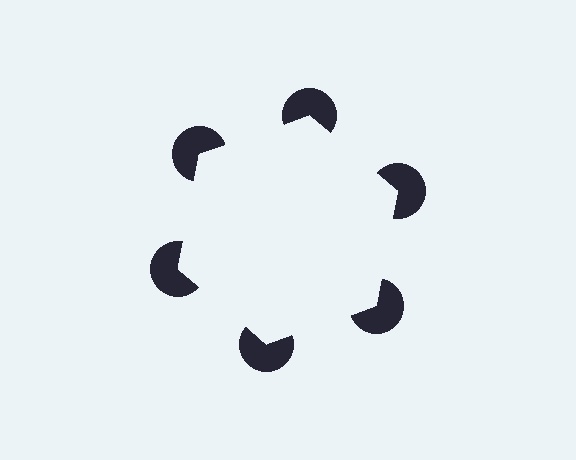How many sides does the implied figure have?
6 sides.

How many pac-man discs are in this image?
There are 6 — one at each vertex of the illusory hexagon.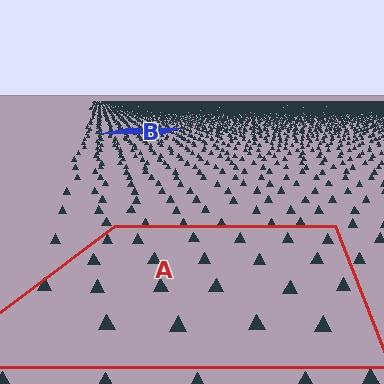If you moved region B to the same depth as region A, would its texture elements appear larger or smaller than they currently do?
They would appear larger. At a closer depth, the same texture elements are projected at a bigger on-screen size.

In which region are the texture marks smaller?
The texture marks are smaller in region B, because it is farther away.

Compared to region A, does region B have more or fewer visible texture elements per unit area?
Region B has more texture elements per unit area — they are packed more densely because it is farther away.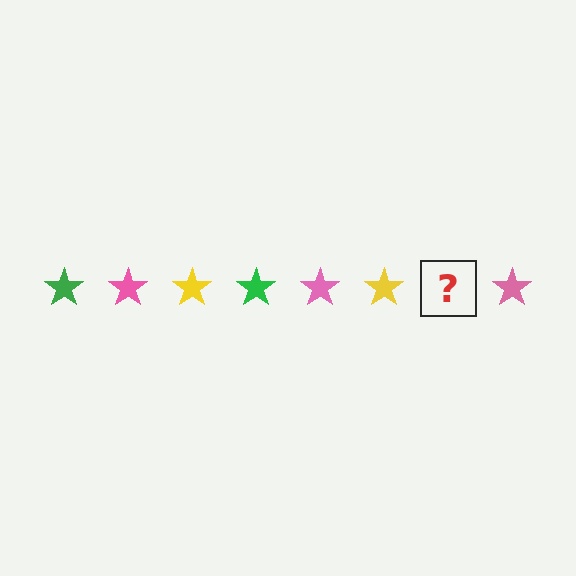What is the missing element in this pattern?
The missing element is a green star.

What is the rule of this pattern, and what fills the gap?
The rule is that the pattern cycles through green, pink, yellow stars. The gap should be filled with a green star.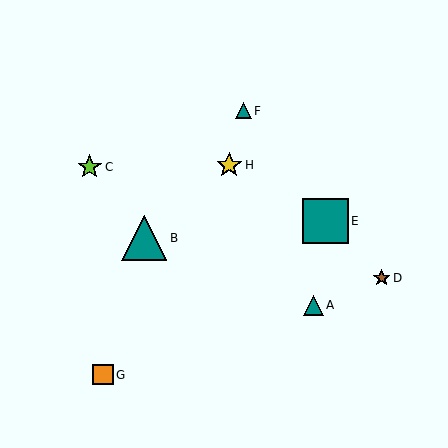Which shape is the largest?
The teal triangle (labeled B) is the largest.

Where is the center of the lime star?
The center of the lime star is at (90, 167).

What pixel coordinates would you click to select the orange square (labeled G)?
Click at (103, 375) to select the orange square G.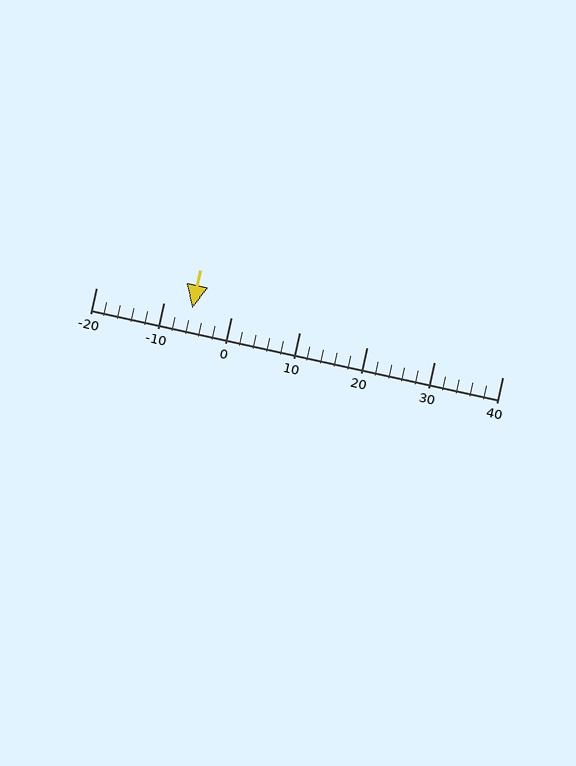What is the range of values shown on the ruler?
The ruler shows values from -20 to 40.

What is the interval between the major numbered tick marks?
The major tick marks are spaced 10 units apart.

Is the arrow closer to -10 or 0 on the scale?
The arrow is closer to -10.